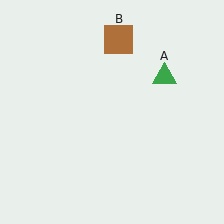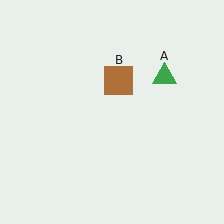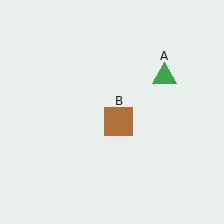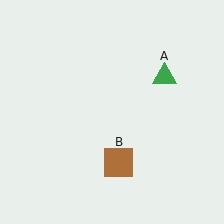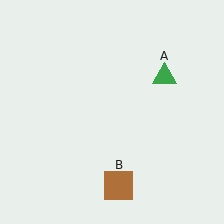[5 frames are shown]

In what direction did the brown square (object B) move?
The brown square (object B) moved down.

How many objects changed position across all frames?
1 object changed position: brown square (object B).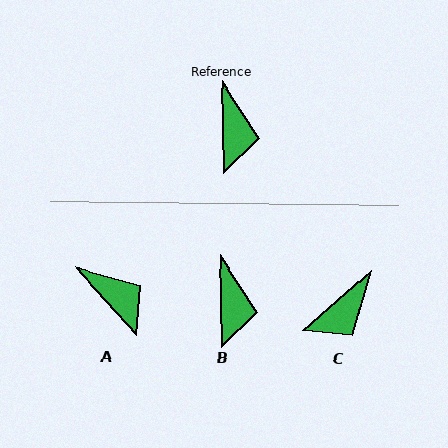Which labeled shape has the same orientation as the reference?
B.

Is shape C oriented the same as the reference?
No, it is off by about 50 degrees.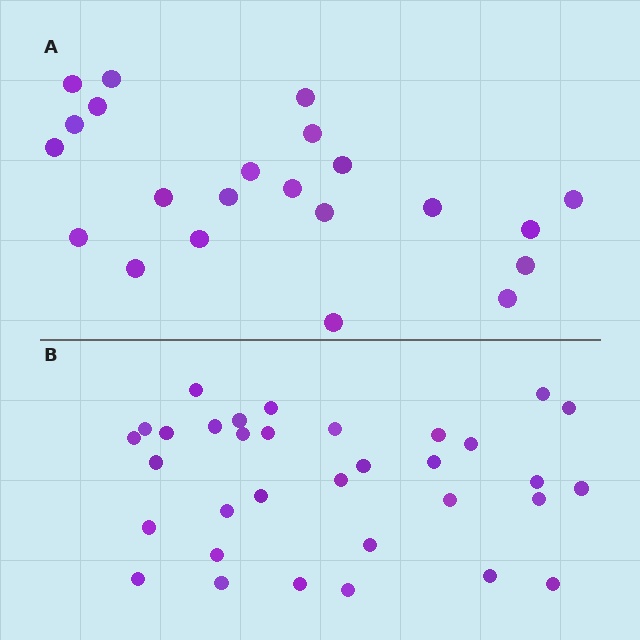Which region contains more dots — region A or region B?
Region B (the bottom region) has more dots.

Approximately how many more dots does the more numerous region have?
Region B has roughly 12 or so more dots than region A.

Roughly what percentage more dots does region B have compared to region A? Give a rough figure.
About 50% more.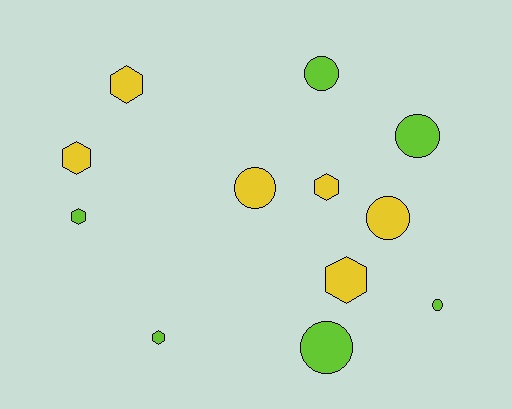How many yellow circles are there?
There are 2 yellow circles.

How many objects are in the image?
There are 12 objects.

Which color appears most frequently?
Yellow, with 6 objects.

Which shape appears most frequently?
Hexagon, with 6 objects.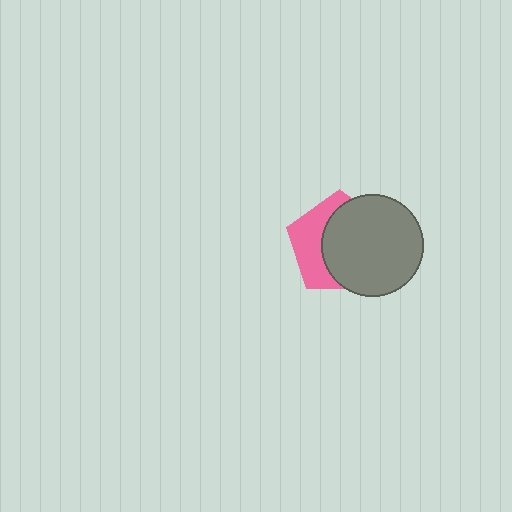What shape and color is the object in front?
The object in front is a gray circle.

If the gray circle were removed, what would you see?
You would see the complete pink pentagon.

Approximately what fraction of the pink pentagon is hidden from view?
Roughly 62% of the pink pentagon is hidden behind the gray circle.